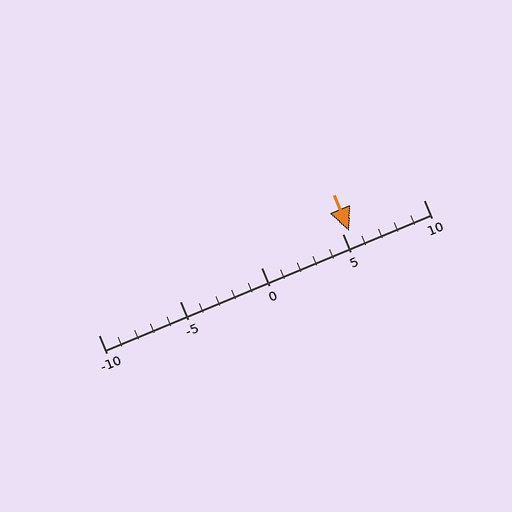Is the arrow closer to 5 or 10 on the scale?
The arrow is closer to 5.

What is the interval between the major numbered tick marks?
The major tick marks are spaced 5 units apart.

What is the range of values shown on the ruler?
The ruler shows values from -10 to 10.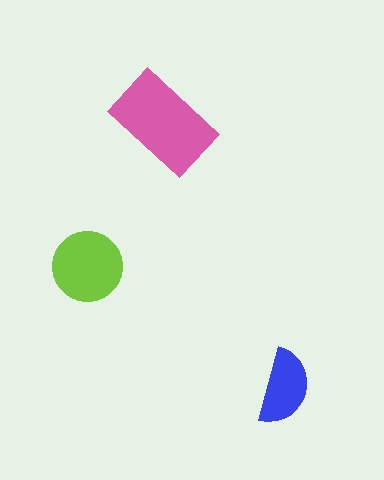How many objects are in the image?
There are 3 objects in the image.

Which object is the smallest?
The blue semicircle.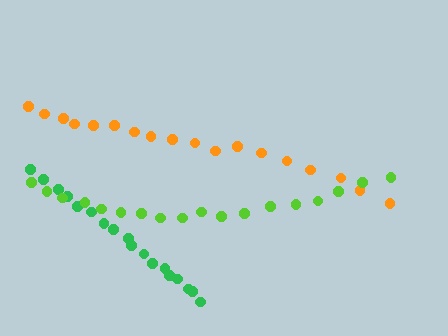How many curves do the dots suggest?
There are 3 distinct paths.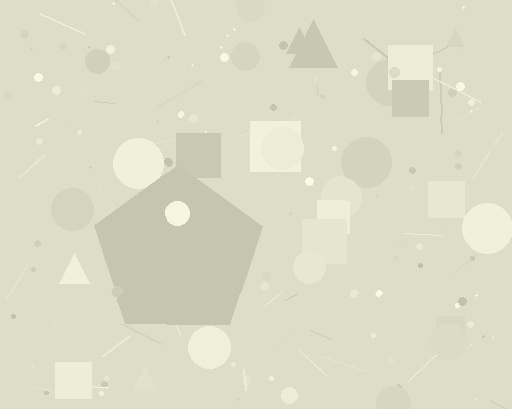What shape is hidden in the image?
A pentagon is hidden in the image.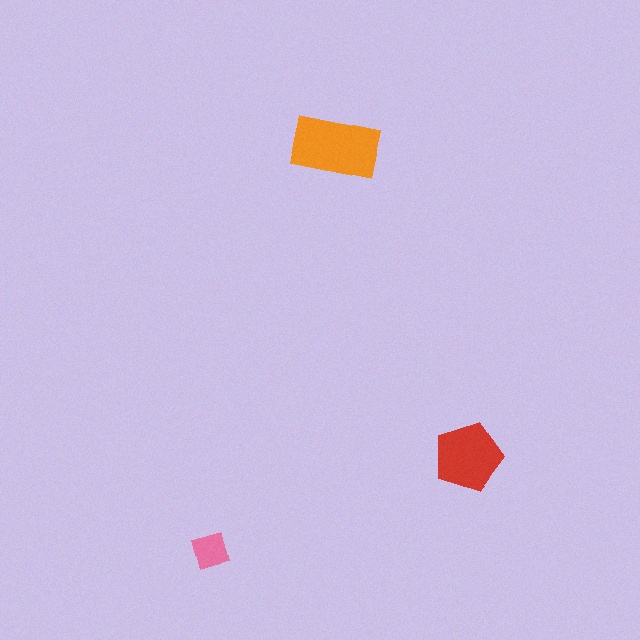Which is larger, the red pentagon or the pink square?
The red pentagon.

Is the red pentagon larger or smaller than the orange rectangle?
Smaller.